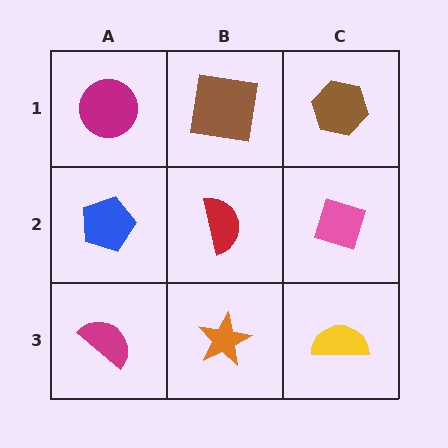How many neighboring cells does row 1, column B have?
3.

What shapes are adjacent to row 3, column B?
A red semicircle (row 2, column B), a magenta semicircle (row 3, column A), a yellow semicircle (row 3, column C).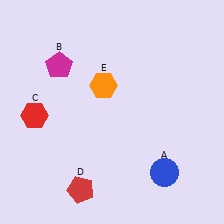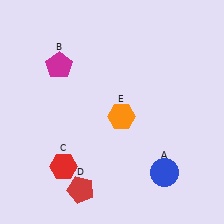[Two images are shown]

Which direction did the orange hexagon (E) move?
The orange hexagon (E) moved down.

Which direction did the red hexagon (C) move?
The red hexagon (C) moved down.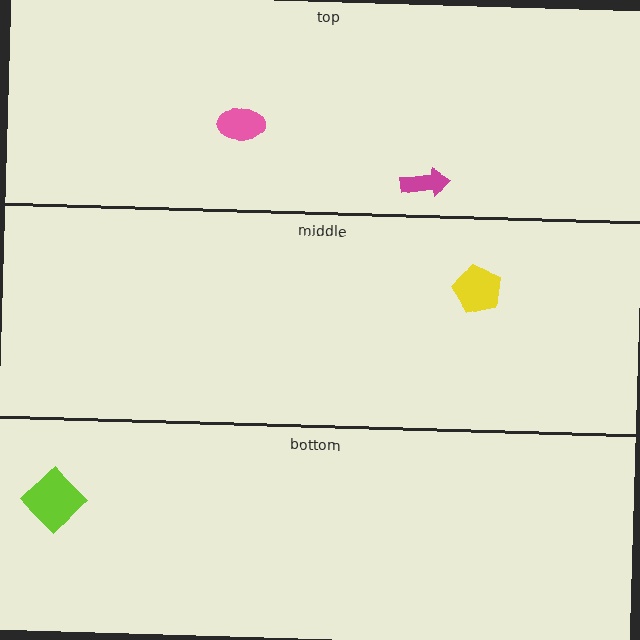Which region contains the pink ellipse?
The top region.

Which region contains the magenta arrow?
The top region.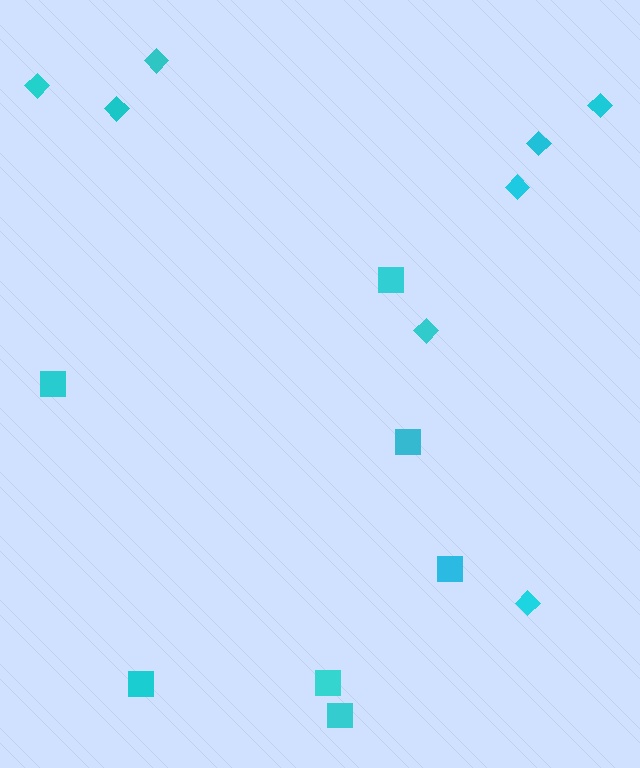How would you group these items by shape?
There are 2 groups: one group of squares (7) and one group of diamonds (8).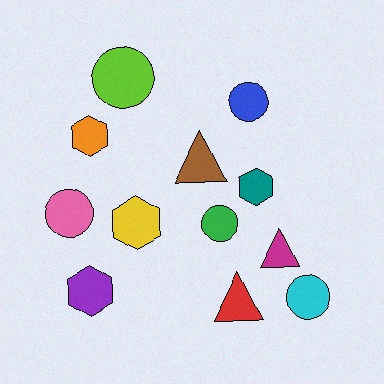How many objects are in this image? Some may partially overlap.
There are 12 objects.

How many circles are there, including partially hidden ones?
There are 5 circles.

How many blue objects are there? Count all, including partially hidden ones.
There is 1 blue object.